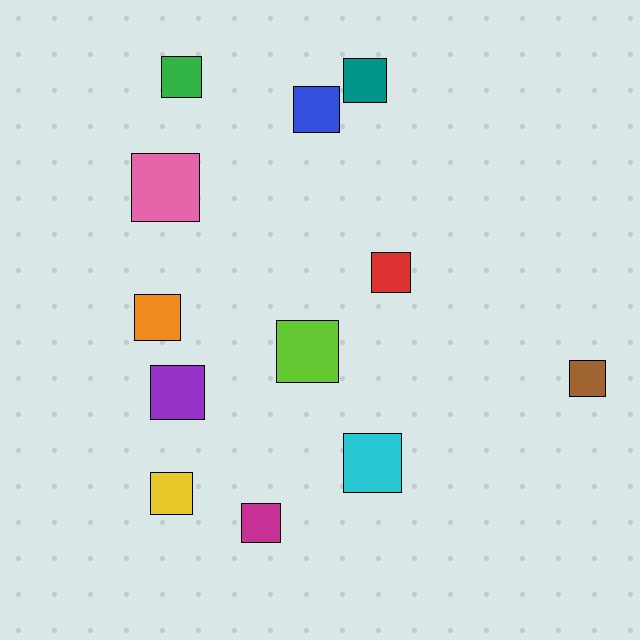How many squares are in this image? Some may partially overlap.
There are 12 squares.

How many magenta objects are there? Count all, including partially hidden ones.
There is 1 magenta object.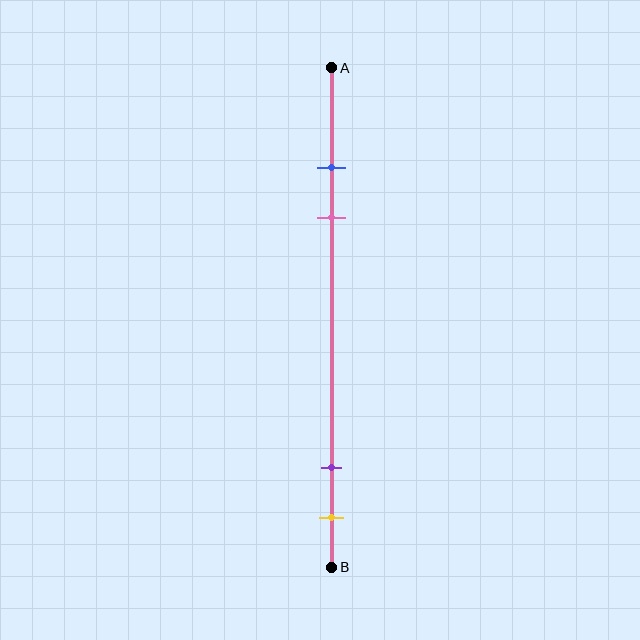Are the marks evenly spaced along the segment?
No, the marks are not evenly spaced.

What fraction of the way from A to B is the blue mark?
The blue mark is approximately 20% (0.2) of the way from A to B.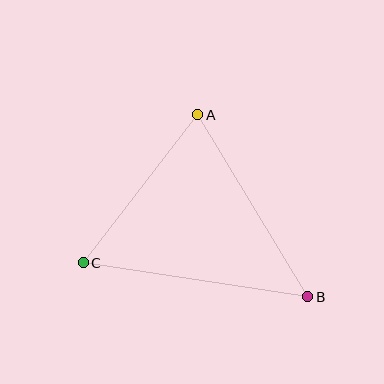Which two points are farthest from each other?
Points B and C are farthest from each other.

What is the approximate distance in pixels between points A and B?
The distance between A and B is approximately 212 pixels.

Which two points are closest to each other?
Points A and C are closest to each other.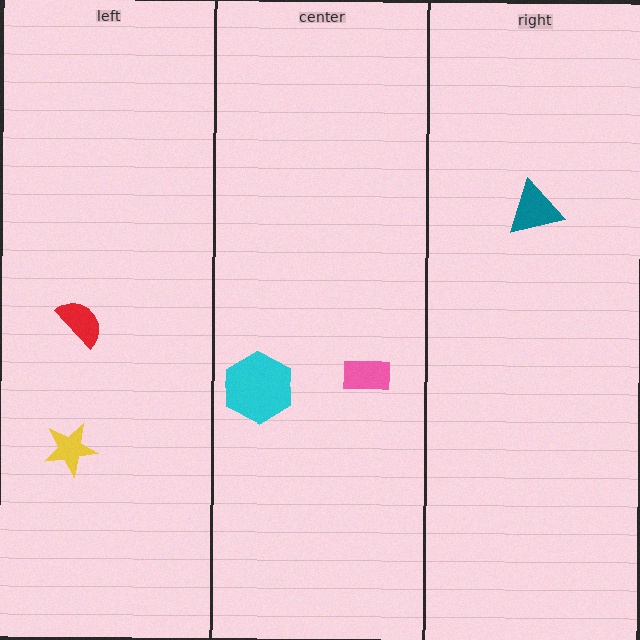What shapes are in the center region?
The pink rectangle, the cyan hexagon.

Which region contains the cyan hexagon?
The center region.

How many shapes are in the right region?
1.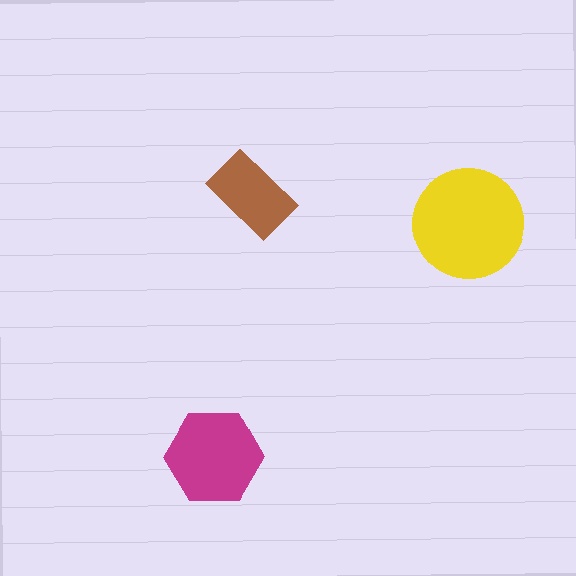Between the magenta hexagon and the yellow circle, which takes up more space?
The yellow circle.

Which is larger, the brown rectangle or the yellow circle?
The yellow circle.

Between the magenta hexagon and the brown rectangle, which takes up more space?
The magenta hexagon.